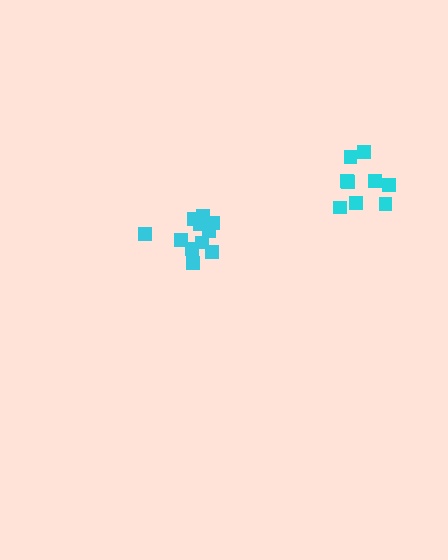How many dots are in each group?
Group 1: 9 dots, Group 2: 11 dots (20 total).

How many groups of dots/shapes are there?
There are 2 groups.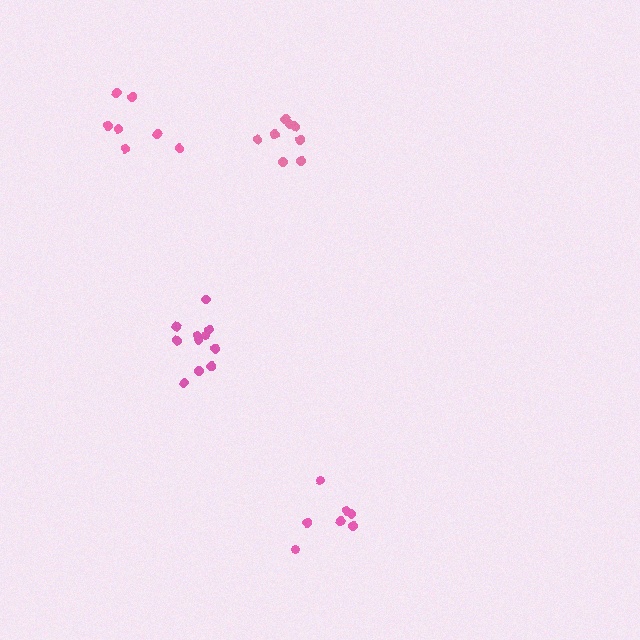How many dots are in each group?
Group 1: 7 dots, Group 2: 8 dots, Group 3: 7 dots, Group 4: 11 dots (33 total).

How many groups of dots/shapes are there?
There are 4 groups.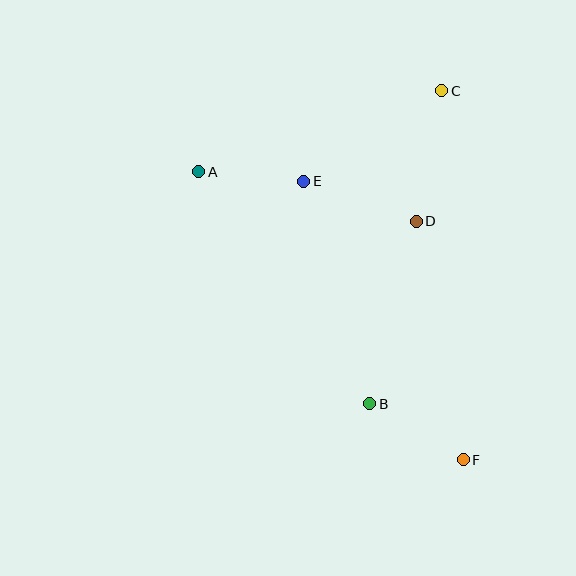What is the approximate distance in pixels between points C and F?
The distance between C and F is approximately 370 pixels.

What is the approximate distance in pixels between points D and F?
The distance between D and F is approximately 243 pixels.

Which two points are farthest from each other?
Points A and F are farthest from each other.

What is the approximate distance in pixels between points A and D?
The distance between A and D is approximately 223 pixels.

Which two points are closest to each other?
Points A and E are closest to each other.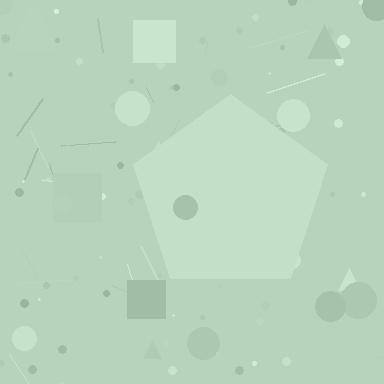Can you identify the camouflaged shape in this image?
The camouflaged shape is a pentagon.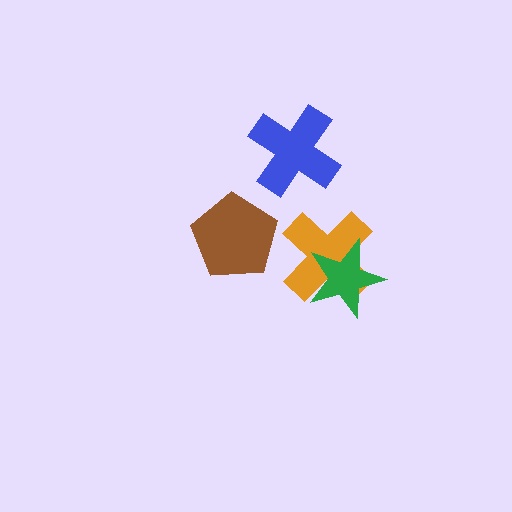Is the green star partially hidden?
No, no other shape covers it.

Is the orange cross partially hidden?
Yes, it is partially covered by another shape.